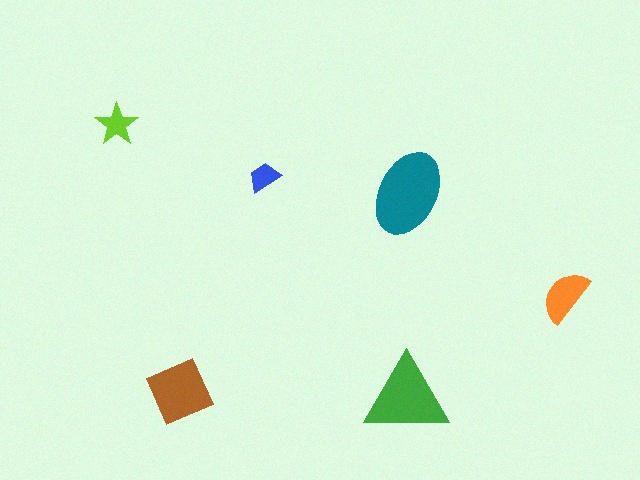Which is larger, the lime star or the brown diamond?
The brown diamond.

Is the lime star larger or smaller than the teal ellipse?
Smaller.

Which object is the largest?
The teal ellipse.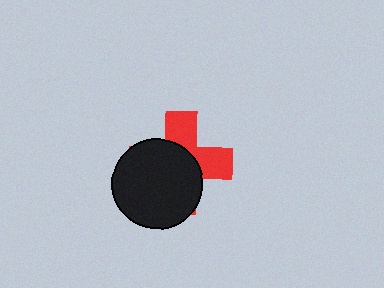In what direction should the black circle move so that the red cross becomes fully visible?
The black circle should move toward the lower-left. That is the shortest direction to clear the overlap and leave the red cross fully visible.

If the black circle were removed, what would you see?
You would see the complete red cross.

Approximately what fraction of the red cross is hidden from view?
Roughly 60% of the red cross is hidden behind the black circle.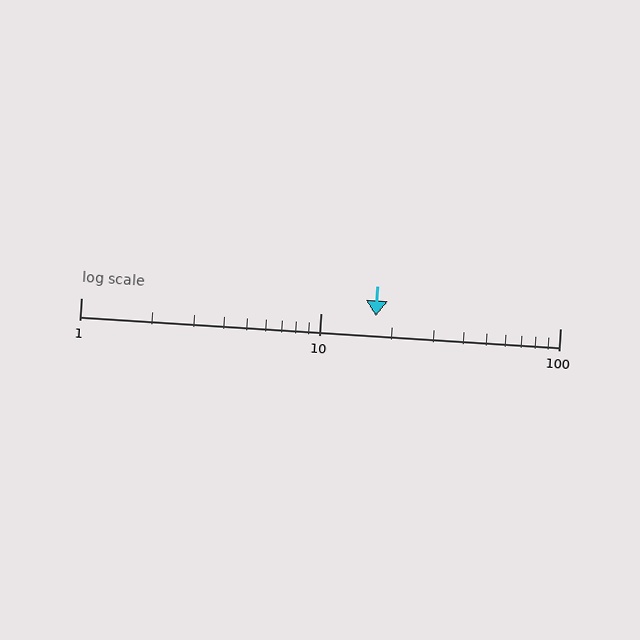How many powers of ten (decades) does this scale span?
The scale spans 2 decades, from 1 to 100.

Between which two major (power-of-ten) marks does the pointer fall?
The pointer is between 10 and 100.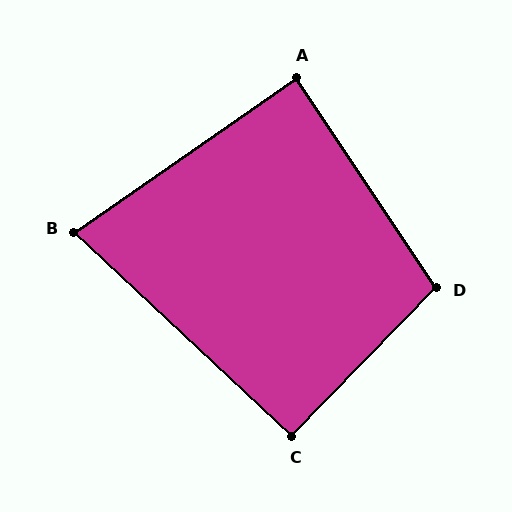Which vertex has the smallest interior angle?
B, at approximately 78 degrees.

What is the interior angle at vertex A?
Approximately 89 degrees (approximately right).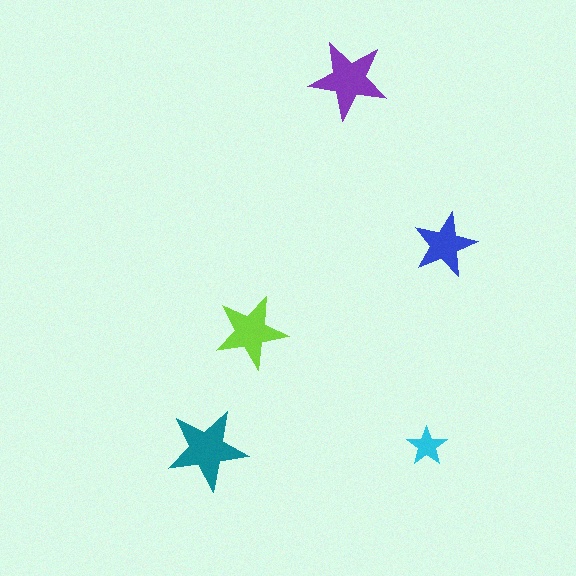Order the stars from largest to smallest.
the teal one, the purple one, the lime one, the blue one, the cyan one.